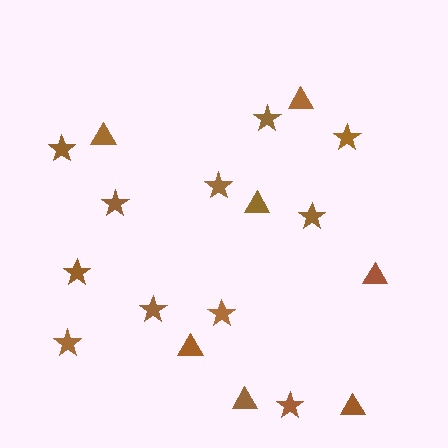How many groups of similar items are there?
There are 2 groups: one group of triangles (7) and one group of stars (11).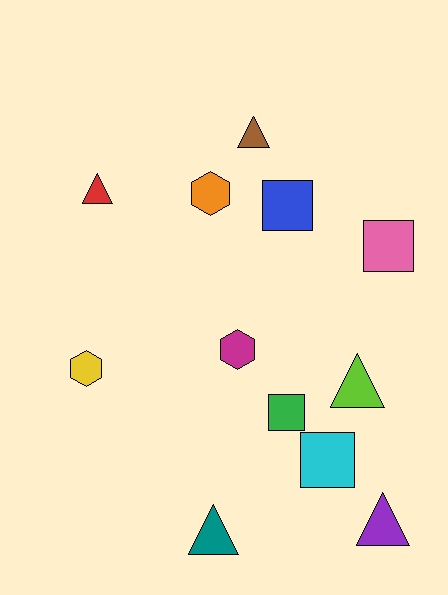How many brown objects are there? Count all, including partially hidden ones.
There is 1 brown object.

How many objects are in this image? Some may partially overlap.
There are 12 objects.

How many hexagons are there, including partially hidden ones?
There are 3 hexagons.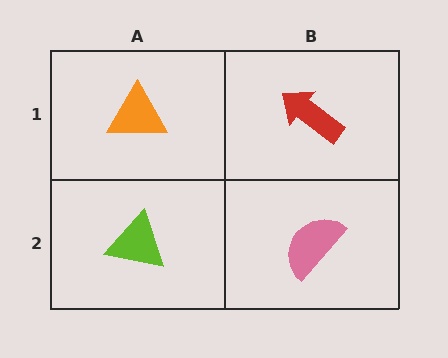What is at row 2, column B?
A pink semicircle.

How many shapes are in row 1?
2 shapes.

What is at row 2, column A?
A lime triangle.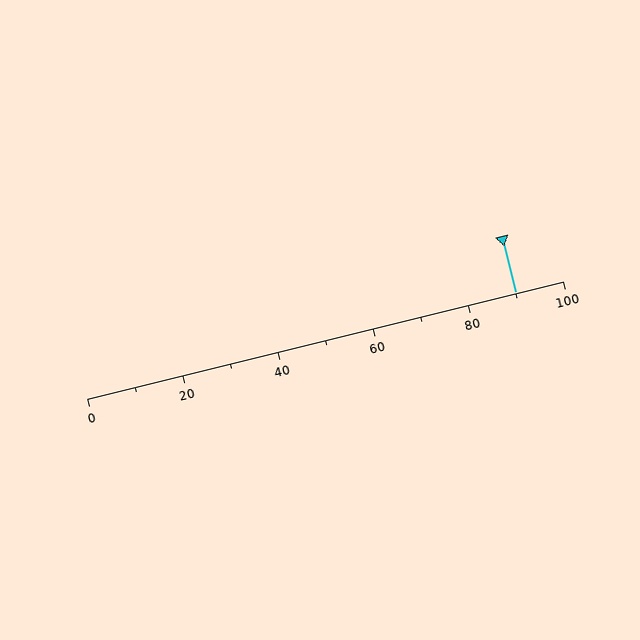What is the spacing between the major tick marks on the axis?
The major ticks are spaced 20 apart.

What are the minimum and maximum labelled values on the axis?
The axis runs from 0 to 100.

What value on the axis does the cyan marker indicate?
The marker indicates approximately 90.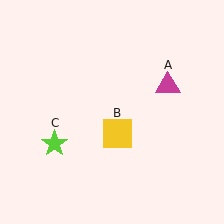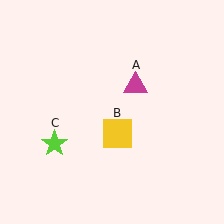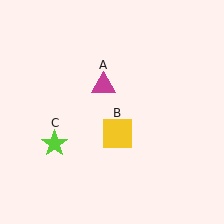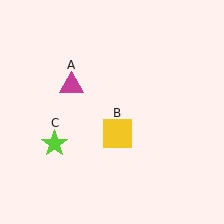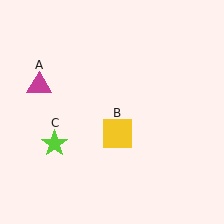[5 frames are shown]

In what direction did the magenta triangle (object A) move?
The magenta triangle (object A) moved left.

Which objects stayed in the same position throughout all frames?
Yellow square (object B) and lime star (object C) remained stationary.